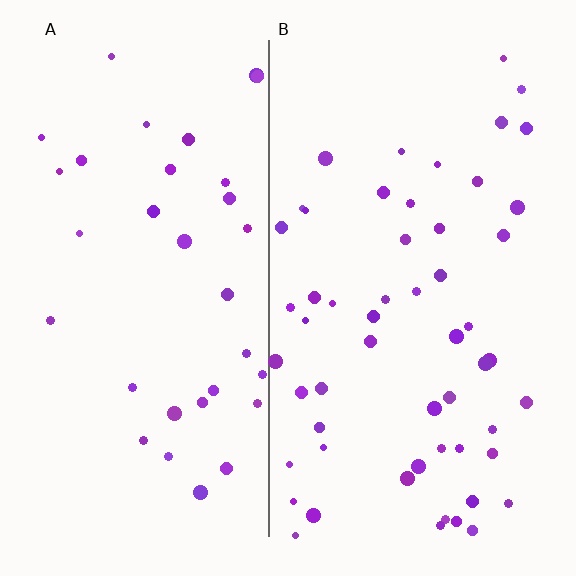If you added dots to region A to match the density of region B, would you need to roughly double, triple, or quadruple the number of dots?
Approximately double.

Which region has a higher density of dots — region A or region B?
B (the right).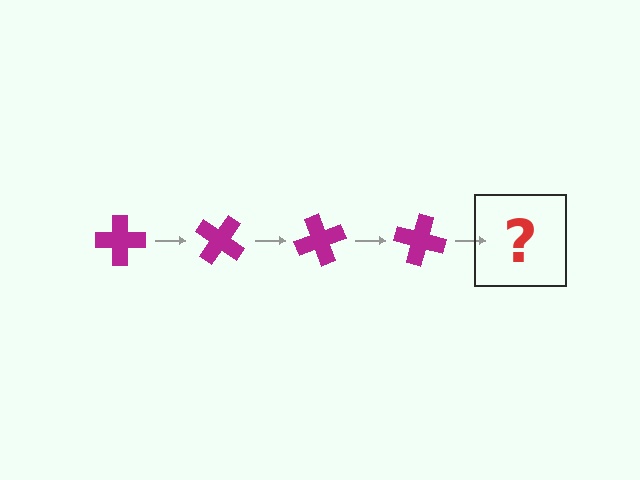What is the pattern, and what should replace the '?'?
The pattern is that the cross rotates 35 degrees each step. The '?' should be a magenta cross rotated 140 degrees.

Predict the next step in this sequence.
The next step is a magenta cross rotated 140 degrees.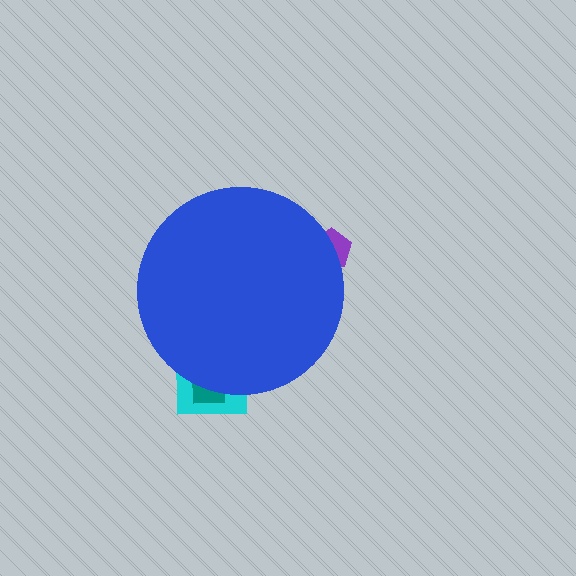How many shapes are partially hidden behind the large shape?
3 shapes are partially hidden.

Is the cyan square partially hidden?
Yes, the cyan square is partially hidden behind the blue circle.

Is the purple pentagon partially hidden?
Yes, the purple pentagon is partially hidden behind the blue circle.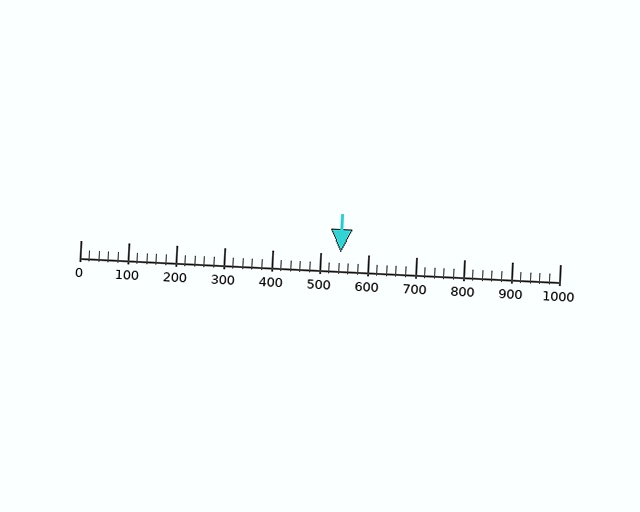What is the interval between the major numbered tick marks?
The major tick marks are spaced 100 units apart.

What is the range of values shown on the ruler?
The ruler shows values from 0 to 1000.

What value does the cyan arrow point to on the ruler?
The cyan arrow points to approximately 543.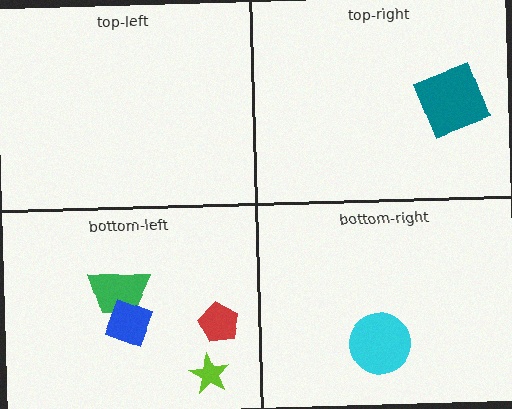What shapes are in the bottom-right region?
The cyan circle.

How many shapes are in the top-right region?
1.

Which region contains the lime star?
The bottom-left region.